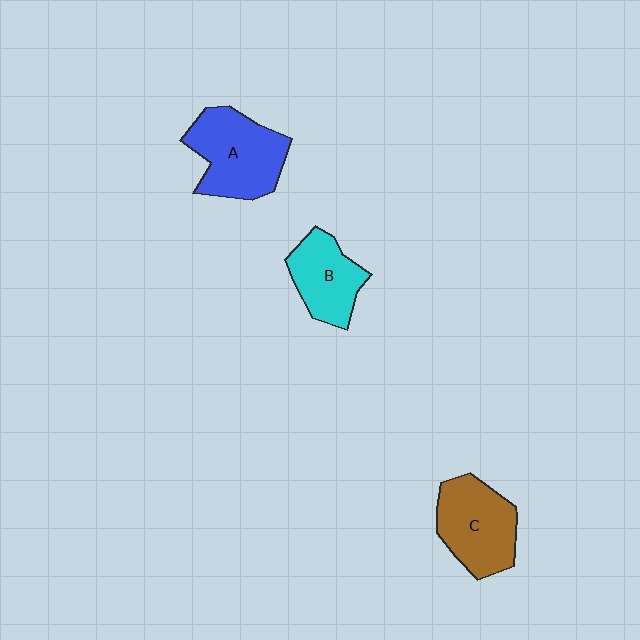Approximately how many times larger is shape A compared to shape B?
Approximately 1.4 times.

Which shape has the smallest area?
Shape B (cyan).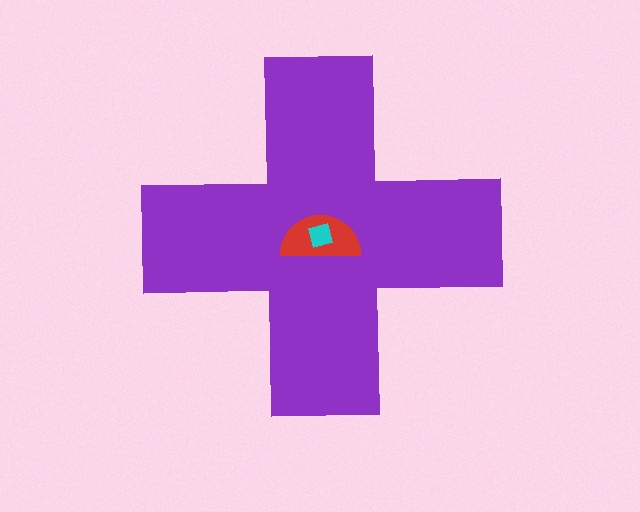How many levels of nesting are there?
3.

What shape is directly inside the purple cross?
The red semicircle.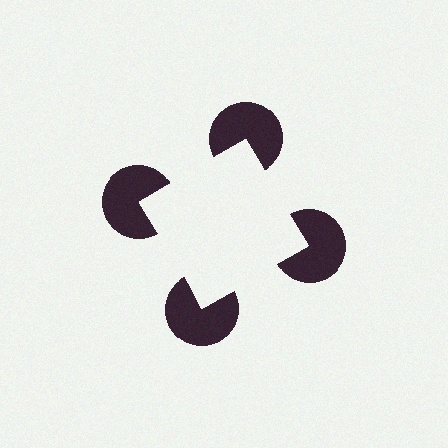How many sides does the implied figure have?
4 sides.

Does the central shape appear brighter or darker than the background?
It typically appears slightly brighter than the background, even though no actual brightness change is drawn.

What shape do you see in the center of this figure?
An illusory square — its edges are inferred from the aligned wedge cuts in the pac-man discs, not physically drawn.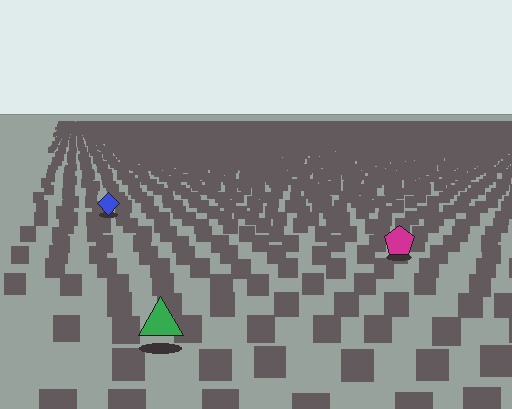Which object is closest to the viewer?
The green triangle is closest. The texture marks near it are larger and more spread out.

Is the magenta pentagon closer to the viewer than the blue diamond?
Yes. The magenta pentagon is closer — you can tell from the texture gradient: the ground texture is coarser near it.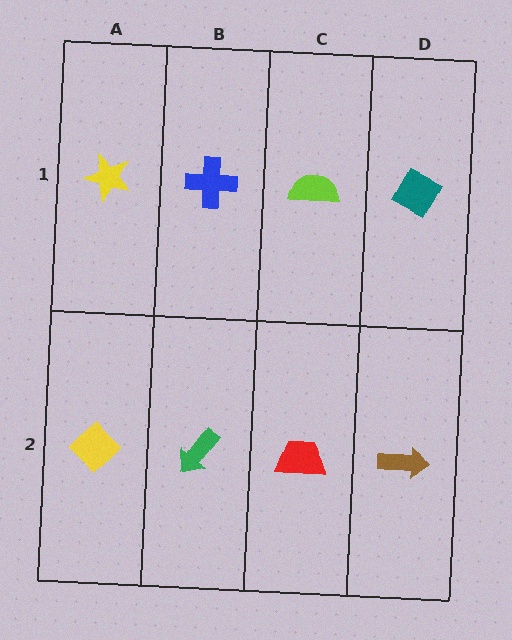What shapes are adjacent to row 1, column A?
A yellow diamond (row 2, column A), a blue cross (row 1, column B).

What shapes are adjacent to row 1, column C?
A red trapezoid (row 2, column C), a blue cross (row 1, column B), a teal diamond (row 1, column D).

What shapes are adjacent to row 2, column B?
A blue cross (row 1, column B), a yellow diamond (row 2, column A), a red trapezoid (row 2, column C).